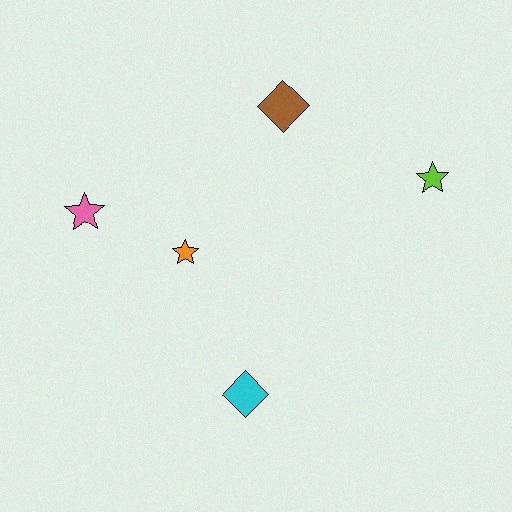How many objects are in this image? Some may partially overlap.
There are 5 objects.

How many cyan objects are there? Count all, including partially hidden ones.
There is 1 cyan object.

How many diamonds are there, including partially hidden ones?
There are 2 diamonds.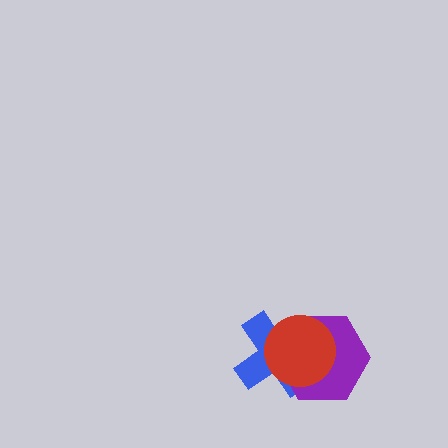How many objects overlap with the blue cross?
2 objects overlap with the blue cross.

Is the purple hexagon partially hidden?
Yes, it is partially covered by another shape.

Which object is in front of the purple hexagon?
The red circle is in front of the purple hexagon.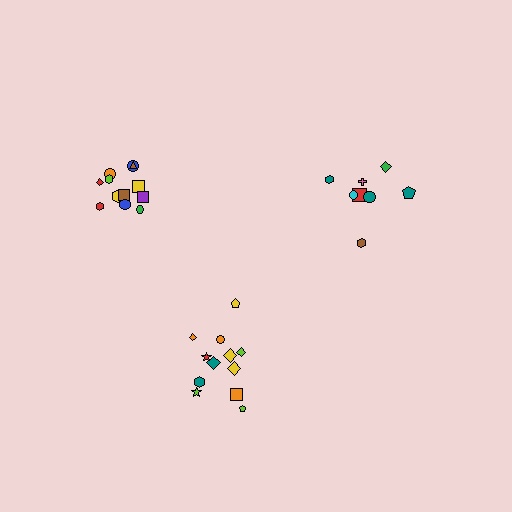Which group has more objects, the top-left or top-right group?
The top-left group.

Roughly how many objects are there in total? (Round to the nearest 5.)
Roughly 30 objects in total.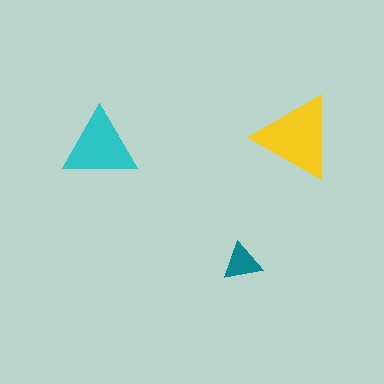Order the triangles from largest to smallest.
the yellow one, the cyan one, the teal one.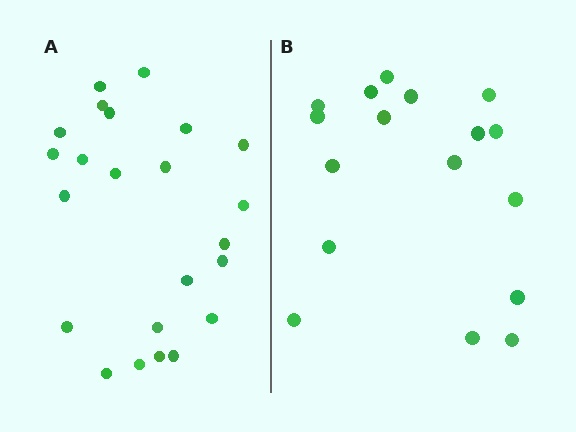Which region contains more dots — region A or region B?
Region A (the left region) has more dots.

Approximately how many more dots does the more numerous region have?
Region A has about 6 more dots than region B.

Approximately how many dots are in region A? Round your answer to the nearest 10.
About 20 dots. (The exact count is 23, which rounds to 20.)